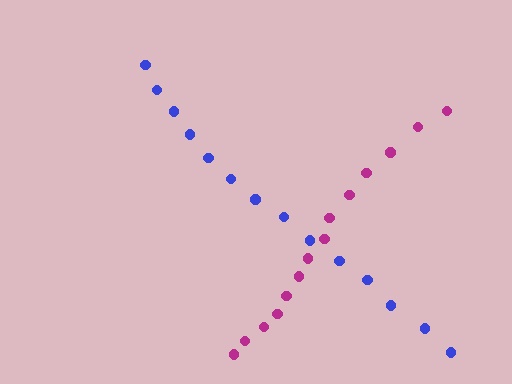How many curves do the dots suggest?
There are 2 distinct paths.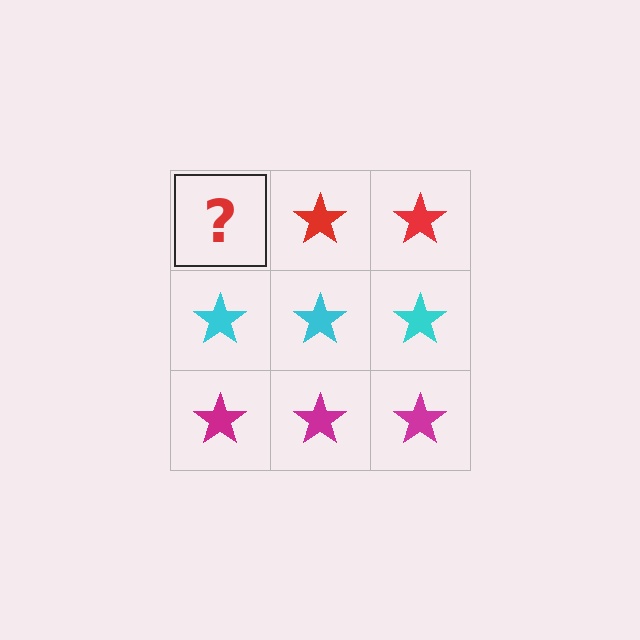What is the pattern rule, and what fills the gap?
The rule is that each row has a consistent color. The gap should be filled with a red star.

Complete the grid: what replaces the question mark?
The question mark should be replaced with a red star.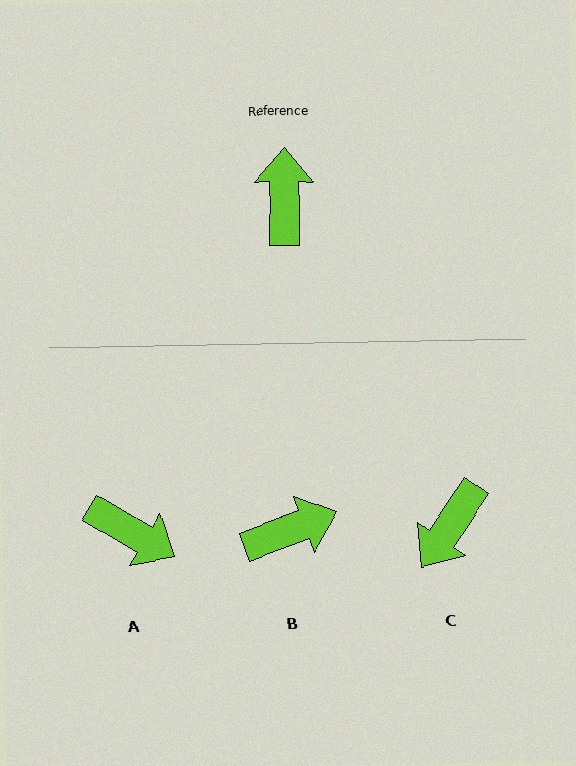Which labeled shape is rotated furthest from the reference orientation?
C, about 146 degrees away.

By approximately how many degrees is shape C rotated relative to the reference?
Approximately 146 degrees counter-clockwise.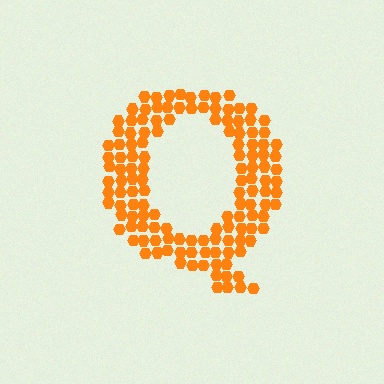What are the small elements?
The small elements are hexagons.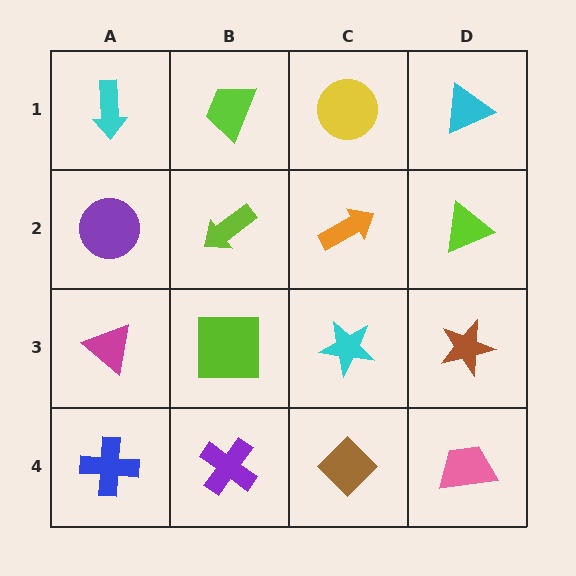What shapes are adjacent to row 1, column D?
A lime triangle (row 2, column D), a yellow circle (row 1, column C).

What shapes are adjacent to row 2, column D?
A cyan triangle (row 1, column D), a brown star (row 3, column D), an orange arrow (row 2, column C).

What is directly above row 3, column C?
An orange arrow.